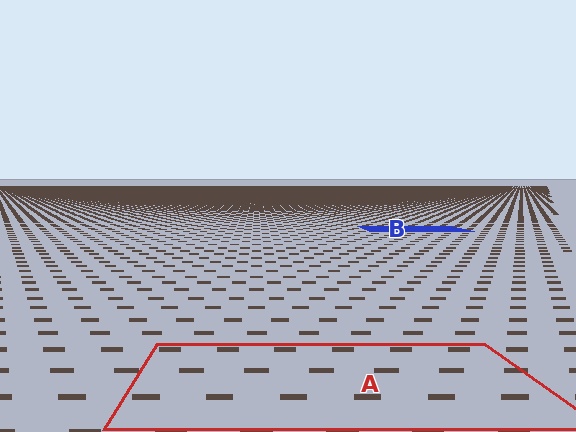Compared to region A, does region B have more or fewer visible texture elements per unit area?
Region B has more texture elements per unit area — they are packed more densely because it is farther away.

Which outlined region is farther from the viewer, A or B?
Region B is farther from the viewer — the texture elements inside it appear smaller and more densely packed.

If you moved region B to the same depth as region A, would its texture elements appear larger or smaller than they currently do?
They would appear larger. At a closer depth, the same texture elements are projected at a bigger on-screen size.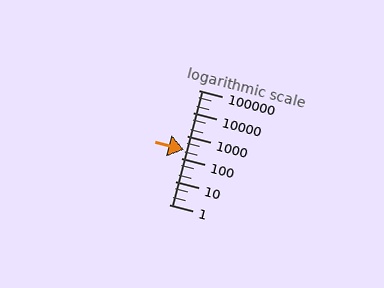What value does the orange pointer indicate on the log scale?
The pointer indicates approximately 250.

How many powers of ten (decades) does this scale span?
The scale spans 5 decades, from 1 to 100000.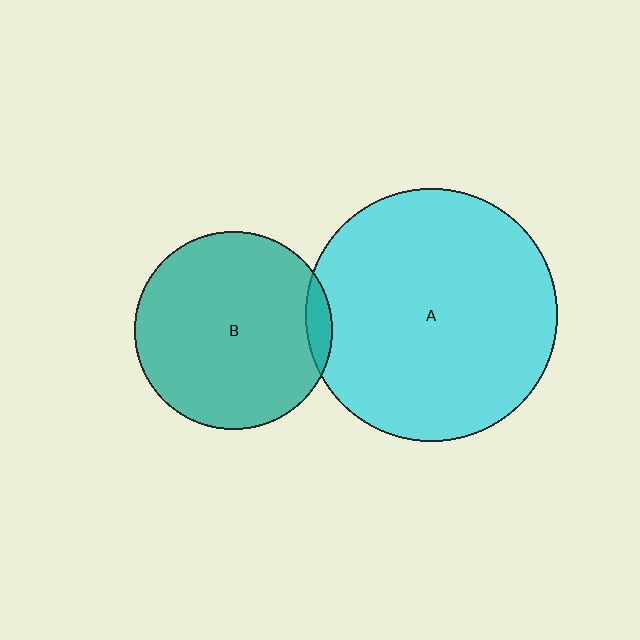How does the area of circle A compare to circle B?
Approximately 1.6 times.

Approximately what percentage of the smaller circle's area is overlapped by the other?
Approximately 5%.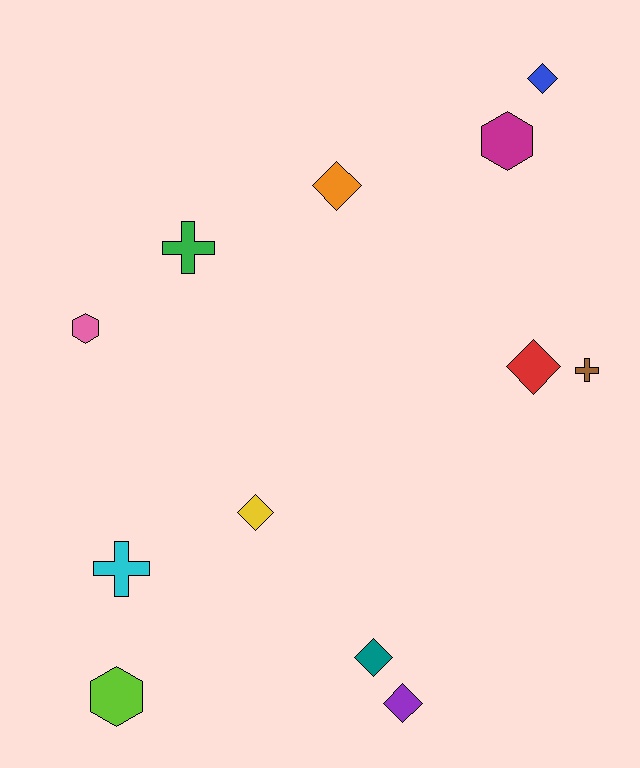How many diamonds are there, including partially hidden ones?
There are 6 diamonds.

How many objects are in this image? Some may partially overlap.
There are 12 objects.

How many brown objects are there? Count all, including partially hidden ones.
There is 1 brown object.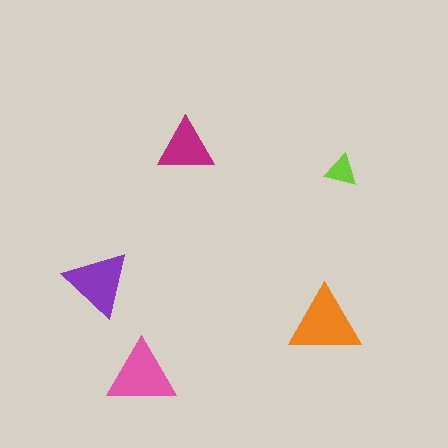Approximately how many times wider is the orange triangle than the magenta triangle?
About 1.5 times wider.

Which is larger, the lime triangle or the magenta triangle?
The magenta one.